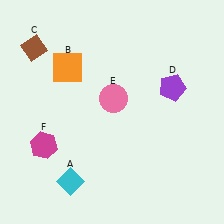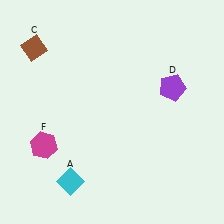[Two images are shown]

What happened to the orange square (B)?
The orange square (B) was removed in Image 2. It was in the top-left area of Image 1.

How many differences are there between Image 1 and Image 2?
There are 2 differences between the two images.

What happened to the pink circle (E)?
The pink circle (E) was removed in Image 2. It was in the top-right area of Image 1.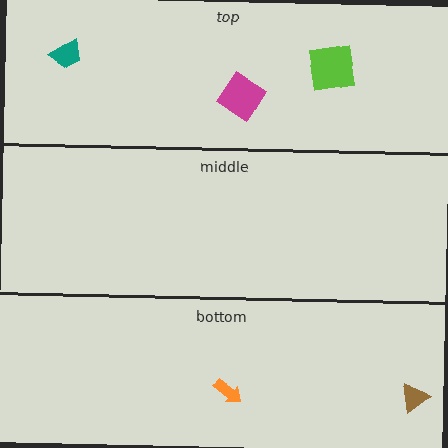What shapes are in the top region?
The teal trapezoid, the lime square, the magenta diamond.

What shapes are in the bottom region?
The orange arrow, the brown triangle.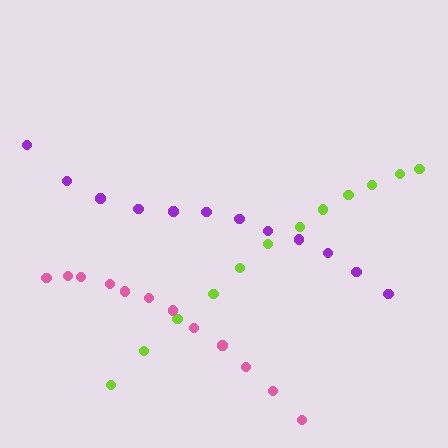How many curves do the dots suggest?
There are 3 distinct paths.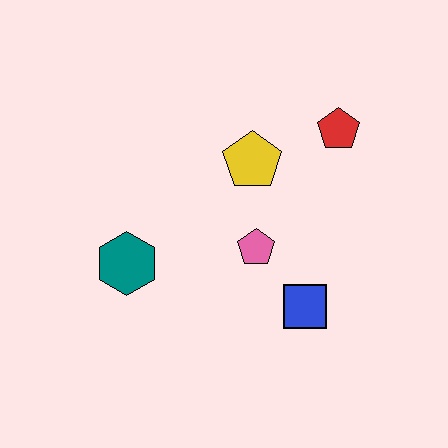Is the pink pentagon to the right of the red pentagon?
No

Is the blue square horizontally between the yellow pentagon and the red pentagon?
Yes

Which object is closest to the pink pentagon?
The blue square is closest to the pink pentagon.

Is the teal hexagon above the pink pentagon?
No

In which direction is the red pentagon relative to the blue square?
The red pentagon is above the blue square.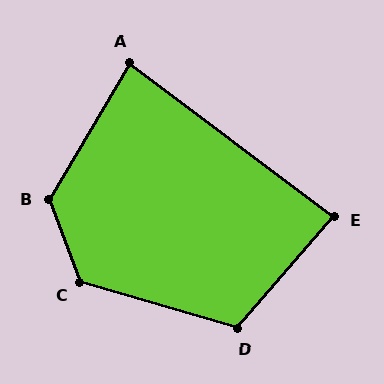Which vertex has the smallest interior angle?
A, at approximately 84 degrees.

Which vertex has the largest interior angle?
B, at approximately 129 degrees.